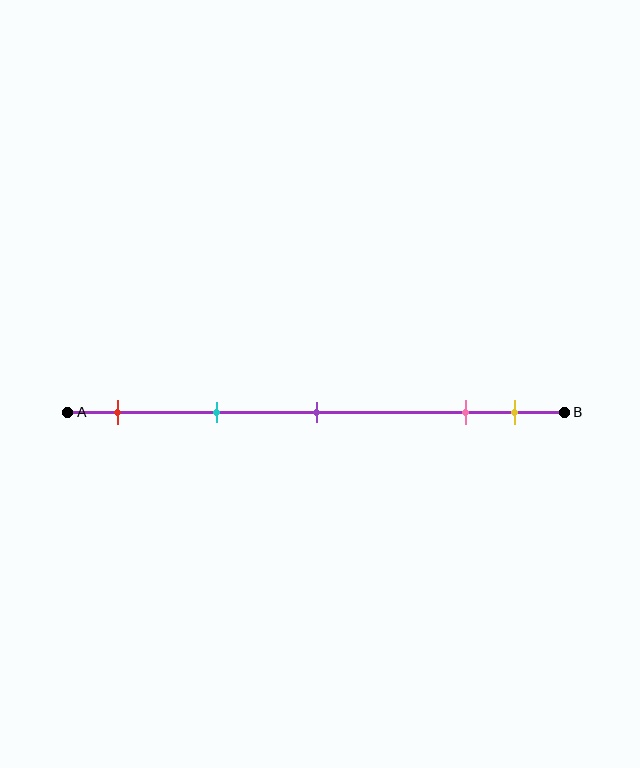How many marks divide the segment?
There are 5 marks dividing the segment.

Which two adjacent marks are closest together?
The pink and yellow marks are the closest adjacent pair.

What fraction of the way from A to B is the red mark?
The red mark is approximately 10% (0.1) of the way from A to B.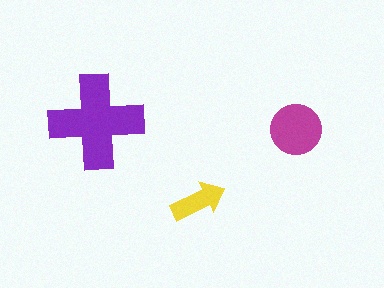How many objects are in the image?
There are 3 objects in the image.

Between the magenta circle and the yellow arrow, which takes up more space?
The magenta circle.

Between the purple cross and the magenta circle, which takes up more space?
The purple cross.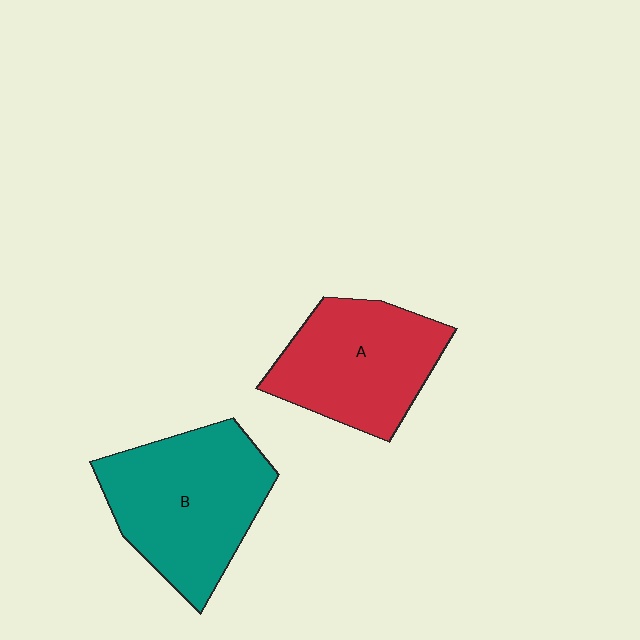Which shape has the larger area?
Shape B (teal).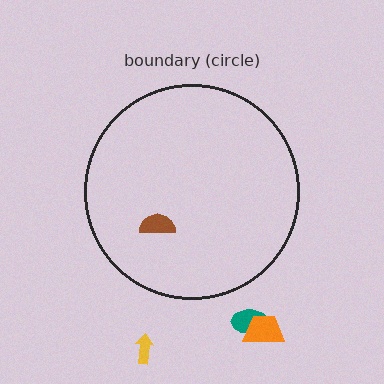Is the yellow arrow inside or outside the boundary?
Outside.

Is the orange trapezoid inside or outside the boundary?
Outside.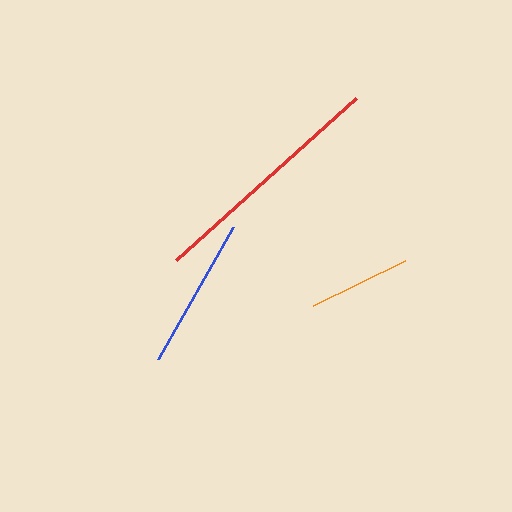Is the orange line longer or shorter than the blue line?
The blue line is longer than the orange line.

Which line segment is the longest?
The red line is the longest at approximately 242 pixels.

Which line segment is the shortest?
The orange line is the shortest at approximately 103 pixels.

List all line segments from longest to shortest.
From longest to shortest: red, blue, orange.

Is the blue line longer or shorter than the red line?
The red line is longer than the blue line.